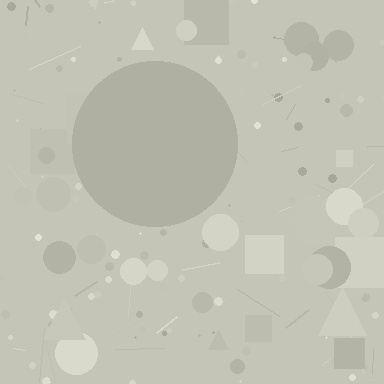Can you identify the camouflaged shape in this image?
The camouflaged shape is a circle.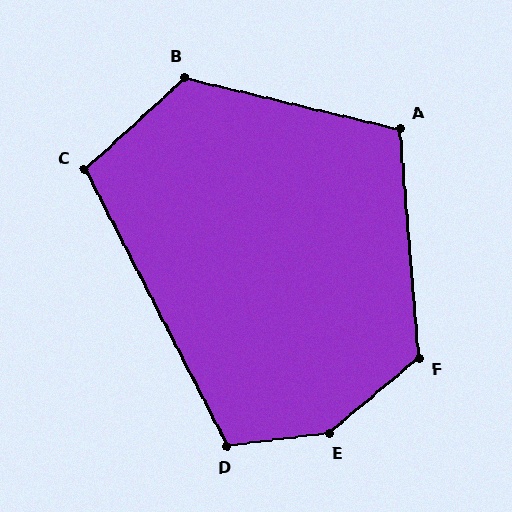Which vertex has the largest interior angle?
E, at approximately 147 degrees.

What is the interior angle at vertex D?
Approximately 110 degrees (obtuse).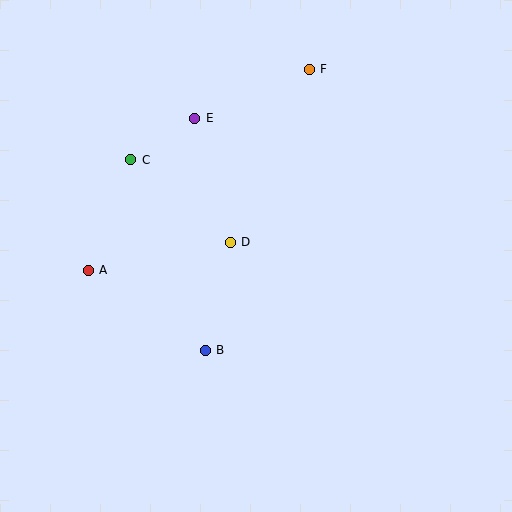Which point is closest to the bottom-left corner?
Point A is closest to the bottom-left corner.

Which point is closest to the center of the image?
Point D at (230, 242) is closest to the center.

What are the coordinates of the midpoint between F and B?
The midpoint between F and B is at (257, 210).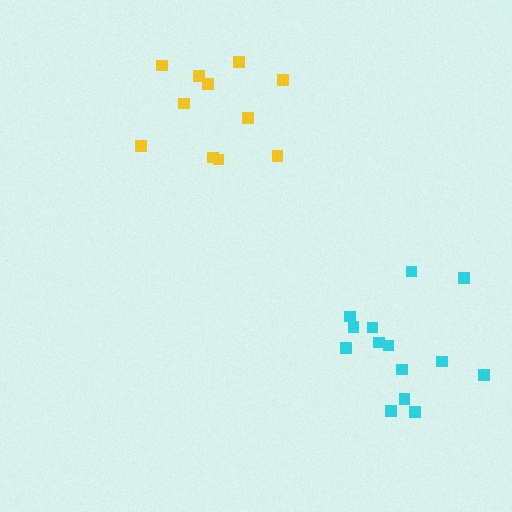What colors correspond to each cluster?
The clusters are colored: cyan, yellow.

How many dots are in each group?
Group 1: 14 dots, Group 2: 11 dots (25 total).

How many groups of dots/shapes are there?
There are 2 groups.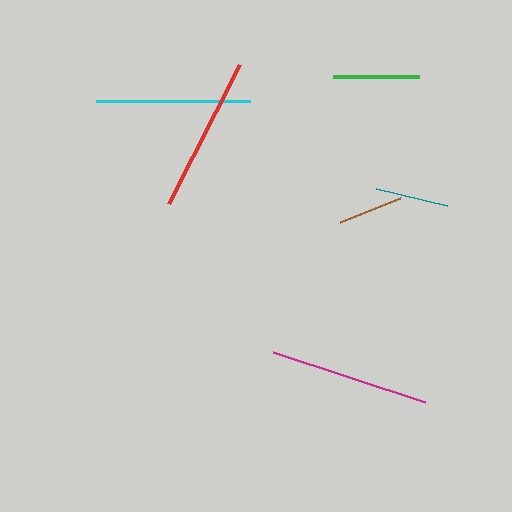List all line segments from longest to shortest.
From longest to shortest: magenta, red, cyan, green, teal, brown.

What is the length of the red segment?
The red segment is approximately 156 pixels long.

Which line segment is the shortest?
The brown line is the shortest at approximately 64 pixels.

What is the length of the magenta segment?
The magenta segment is approximately 161 pixels long.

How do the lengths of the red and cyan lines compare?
The red and cyan lines are approximately the same length.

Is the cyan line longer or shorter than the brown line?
The cyan line is longer than the brown line.